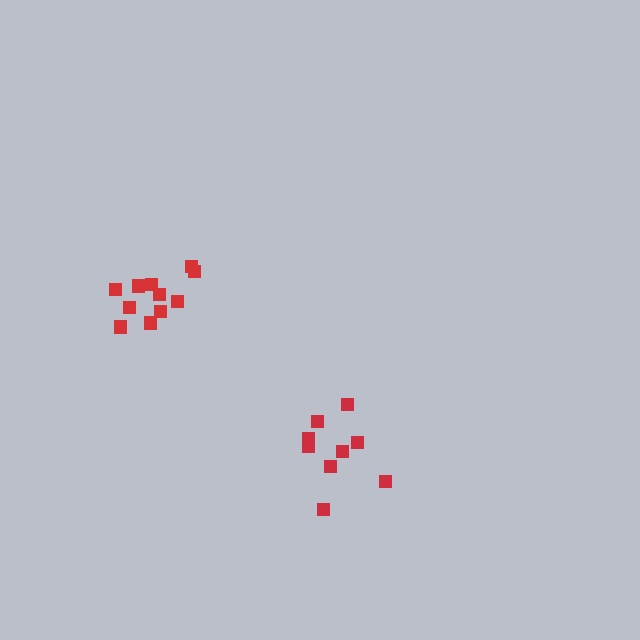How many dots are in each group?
Group 1: 9 dots, Group 2: 11 dots (20 total).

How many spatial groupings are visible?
There are 2 spatial groupings.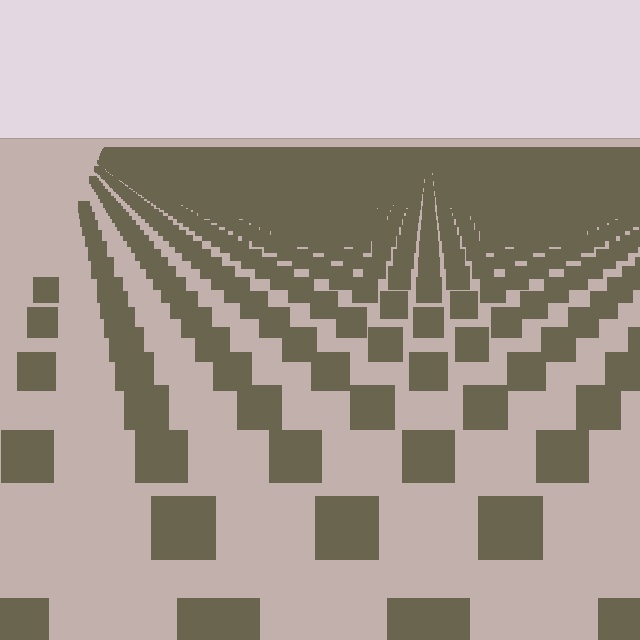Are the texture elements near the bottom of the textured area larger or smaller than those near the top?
Larger. Near the bottom, elements are closer to the viewer and appear at a bigger on-screen size.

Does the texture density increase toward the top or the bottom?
Density increases toward the top.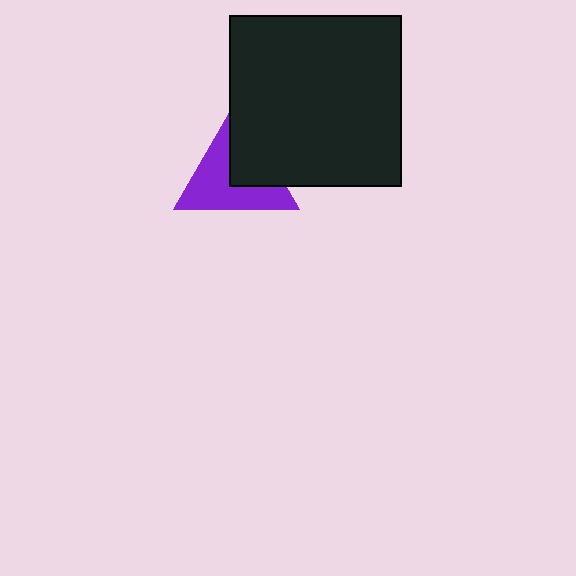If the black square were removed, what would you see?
You would see the complete purple triangle.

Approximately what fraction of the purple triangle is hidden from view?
Roughly 40% of the purple triangle is hidden behind the black square.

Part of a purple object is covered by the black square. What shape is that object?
It is a triangle.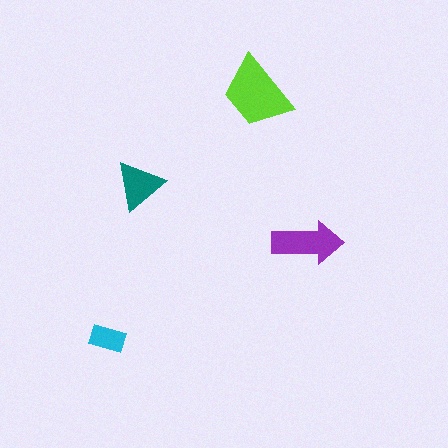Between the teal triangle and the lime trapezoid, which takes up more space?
The lime trapezoid.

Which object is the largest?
The lime trapezoid.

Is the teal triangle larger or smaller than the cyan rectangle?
Larger.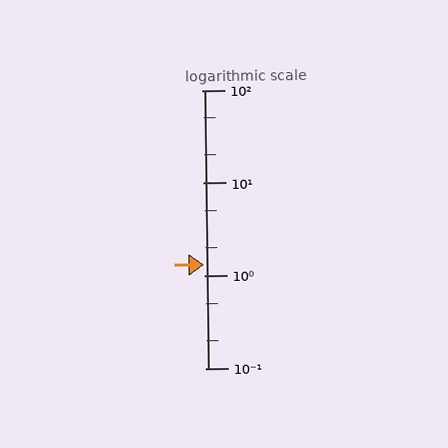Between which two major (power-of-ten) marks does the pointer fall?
The pointer is between 1 and 10.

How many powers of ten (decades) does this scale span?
The scale spans 3 decades, from 0.1 to 100.